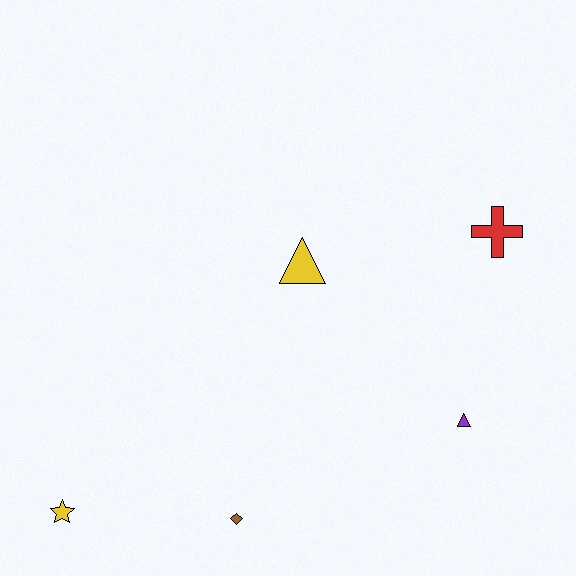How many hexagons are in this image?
There are no hexagons.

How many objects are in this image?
There are 5 objects.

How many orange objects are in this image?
There are no orange objects.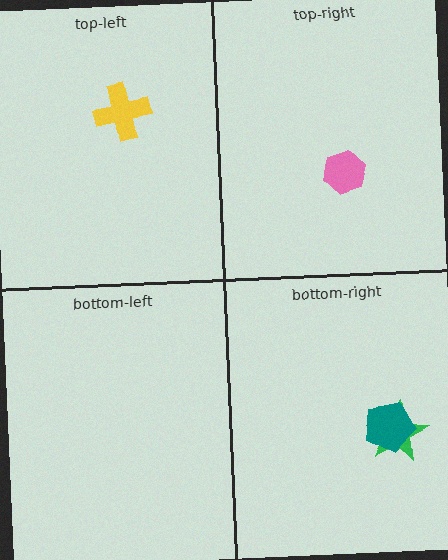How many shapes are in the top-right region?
1.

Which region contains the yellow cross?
The top-left region.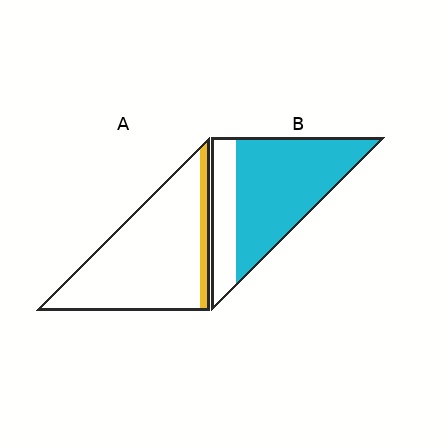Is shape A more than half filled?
No.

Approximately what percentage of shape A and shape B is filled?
A is approximately 10% and B is approximately 75%.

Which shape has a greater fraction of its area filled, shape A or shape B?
Shape B.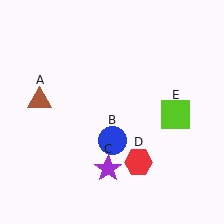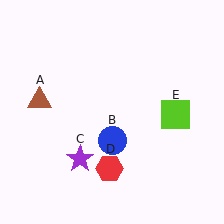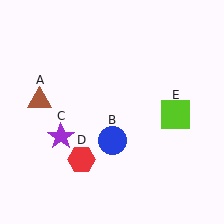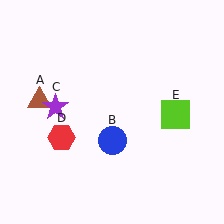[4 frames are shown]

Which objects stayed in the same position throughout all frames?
Brown triangle (object A) and blue circle (object B) and lime square (object E) remained stationary.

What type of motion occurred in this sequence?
The purple star (object C), red hexagon (object D) rotated clockwise around the center of the scene.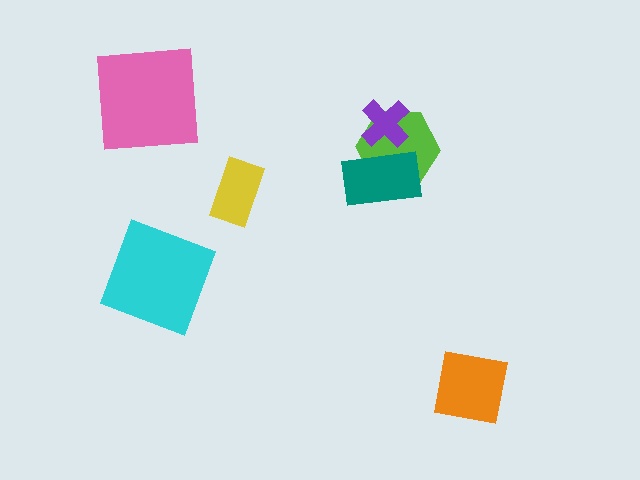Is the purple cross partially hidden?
Yes, it is partially covered by another shape.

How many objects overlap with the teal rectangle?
2 objects overlap with the teal rectangle.